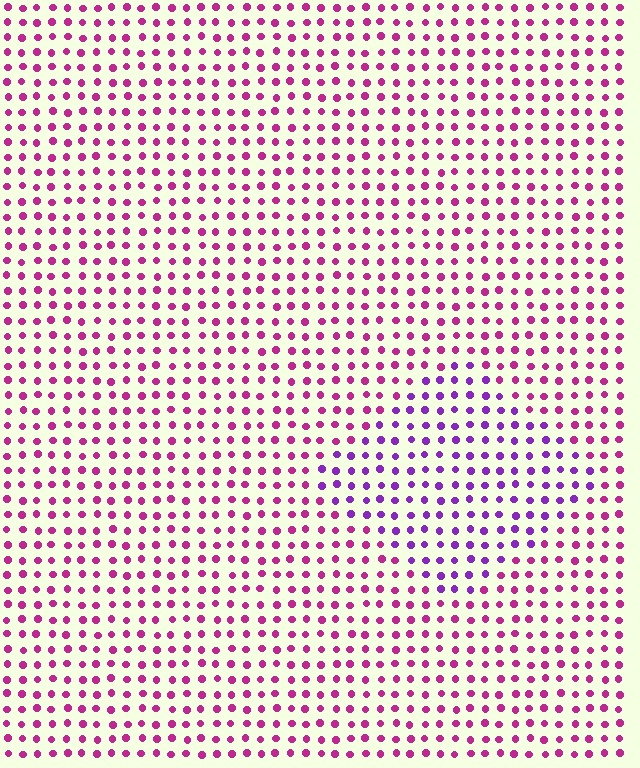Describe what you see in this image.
The image is filled with small magenta elements in a uniform arrangement. A diamond-shaped region is visible where the elements are tinted to a slightly different hue, forming a subtle color boundary.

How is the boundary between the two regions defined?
The boundary is defined purely by a slight shift in hue (about 40 degrees). Spacing, size, and orientation are identical on both sides.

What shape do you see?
I see a diamond.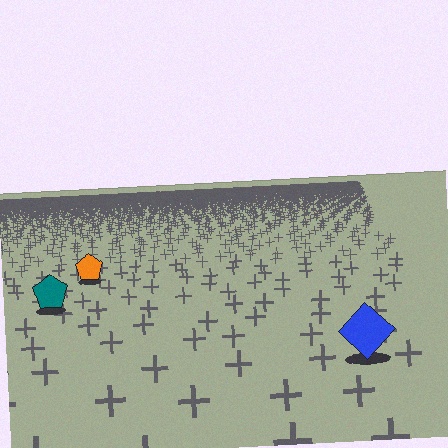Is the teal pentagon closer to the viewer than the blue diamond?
No. The blue diamond is closer — you can tell from the texture gradient: the ground texture is coarser near it.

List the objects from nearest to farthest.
From nearest to farthest: the blue diamond, the teal pentagon, the orange pentagon.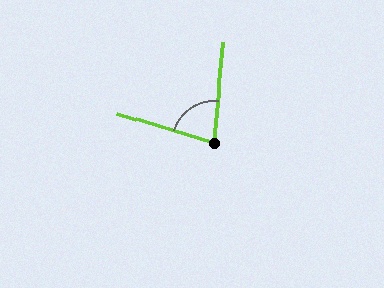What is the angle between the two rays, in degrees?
Approximately 79 degrees.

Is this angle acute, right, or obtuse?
It is acute.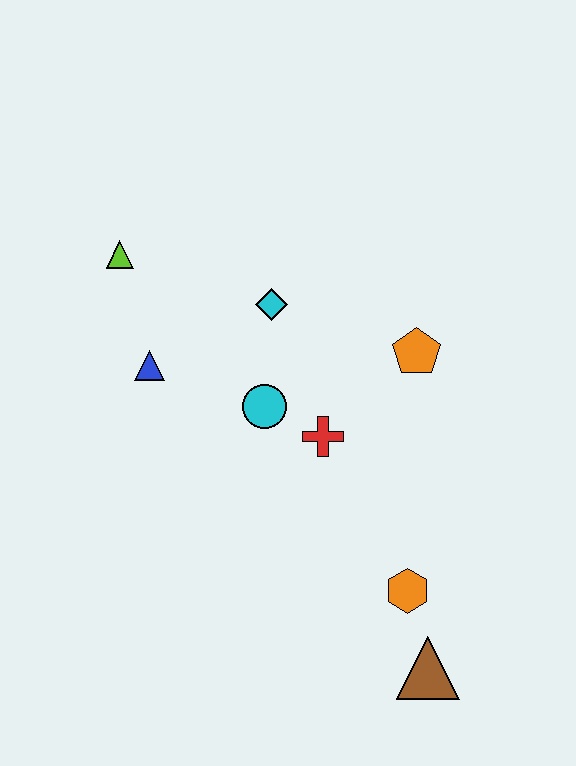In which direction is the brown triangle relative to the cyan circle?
The brown triangle is below the cyan circle.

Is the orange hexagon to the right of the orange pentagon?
No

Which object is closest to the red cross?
The cyan circle is closest to the red cross.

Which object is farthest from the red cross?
The lime triangle is farthest from the red cross.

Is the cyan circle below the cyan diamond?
Yes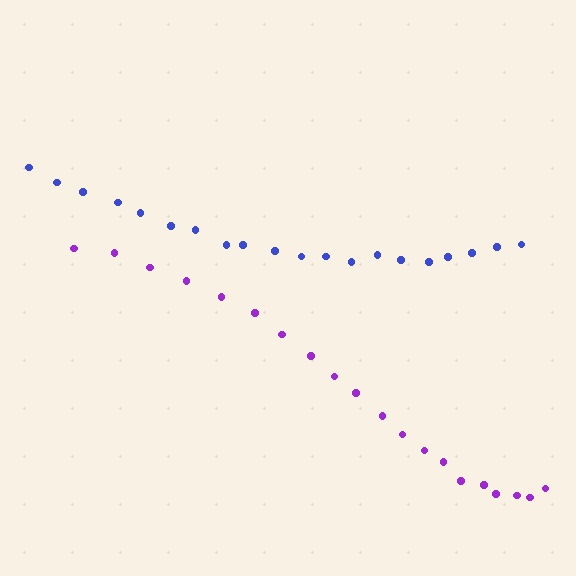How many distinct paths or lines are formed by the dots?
There are 2 distinct paths.